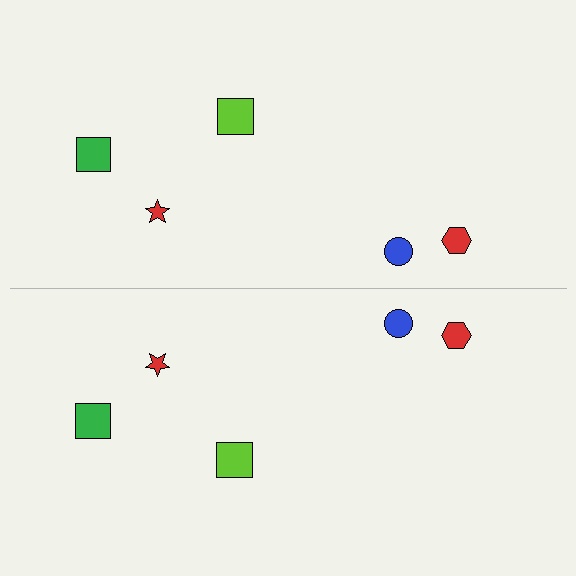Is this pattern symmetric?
Yes, this pattern has bilateral (reflection) symmetry.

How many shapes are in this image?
There are 10 shapes in this image.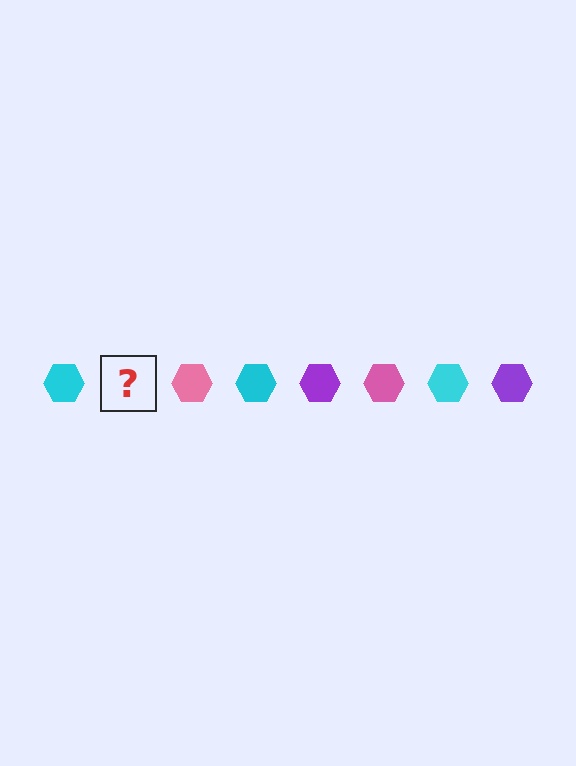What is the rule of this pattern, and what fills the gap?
The rule is that the pattern cycles through cyan, purple, pink hexagons. The gap should be filled with a purple hexagon.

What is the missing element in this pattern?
The missing element is a purple hexagon.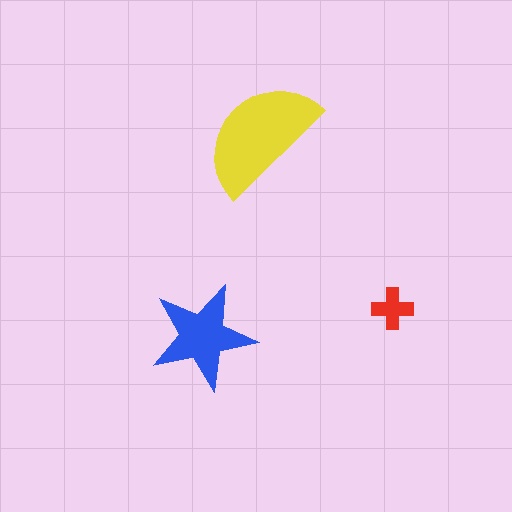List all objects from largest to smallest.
The yellow semicircle, the blue star, the red cross.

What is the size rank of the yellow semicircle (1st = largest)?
1st.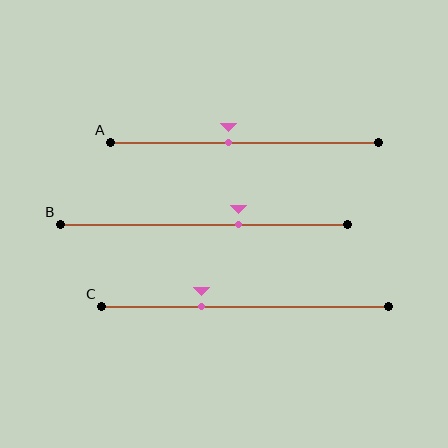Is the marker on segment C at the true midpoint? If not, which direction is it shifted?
No, the marker on segment C is shifted to the left by about 15% of the segment length.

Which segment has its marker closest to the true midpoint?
Segment A has its marker closest to the true midpoint.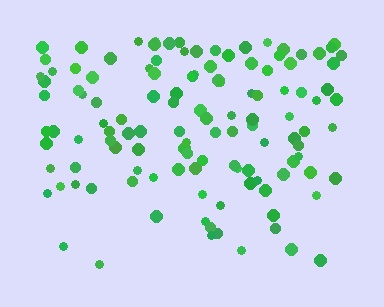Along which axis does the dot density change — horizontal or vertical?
Vertical.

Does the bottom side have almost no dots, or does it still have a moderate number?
Still a moderate number, just noticeably fewer than the top.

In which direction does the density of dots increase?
From bottom to top, with the top side densest.